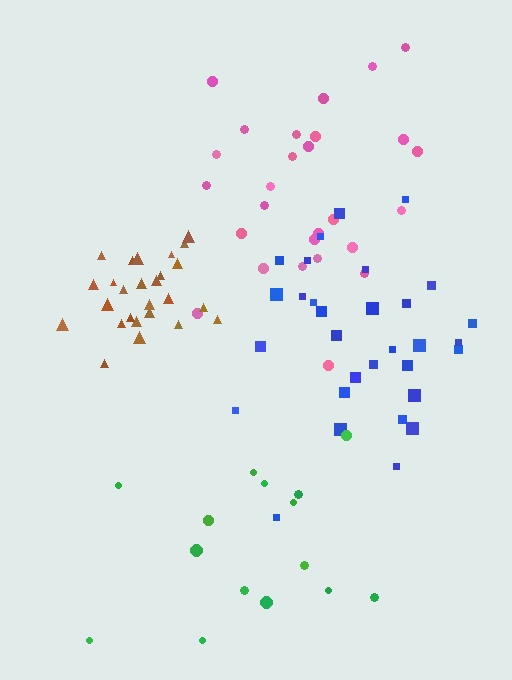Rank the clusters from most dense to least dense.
brown, blue, pink, green.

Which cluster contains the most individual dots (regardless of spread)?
Blue (31).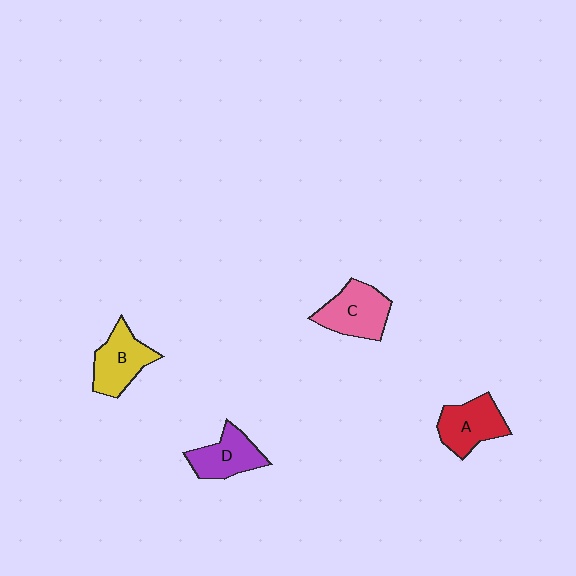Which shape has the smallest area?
Shape D (purple).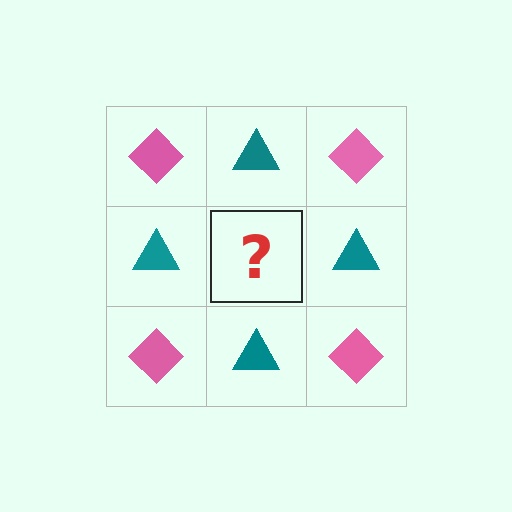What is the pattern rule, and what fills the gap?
The rule is that it alternates pink diamond and teal triangle in a checkerboard pattern. The gap should be filled with a pink diamond.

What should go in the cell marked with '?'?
The missing cell should contain a pink diamond.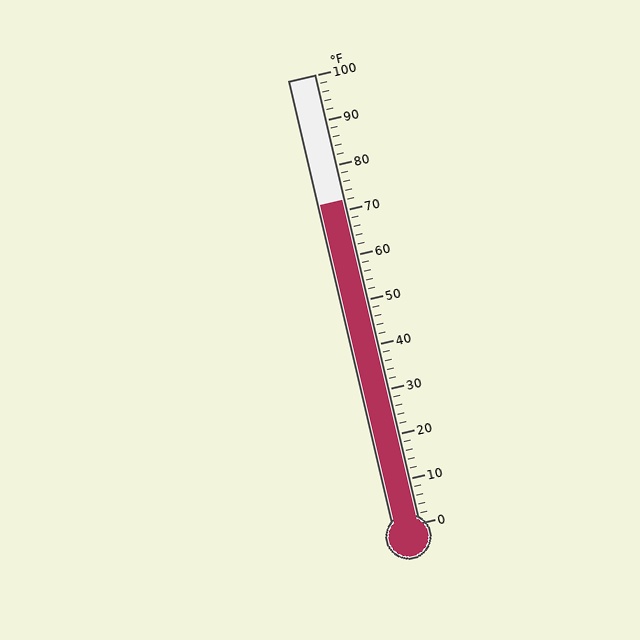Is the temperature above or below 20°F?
The temperature is above 20°F.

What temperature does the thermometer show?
The thermometer shows approximately 72°F.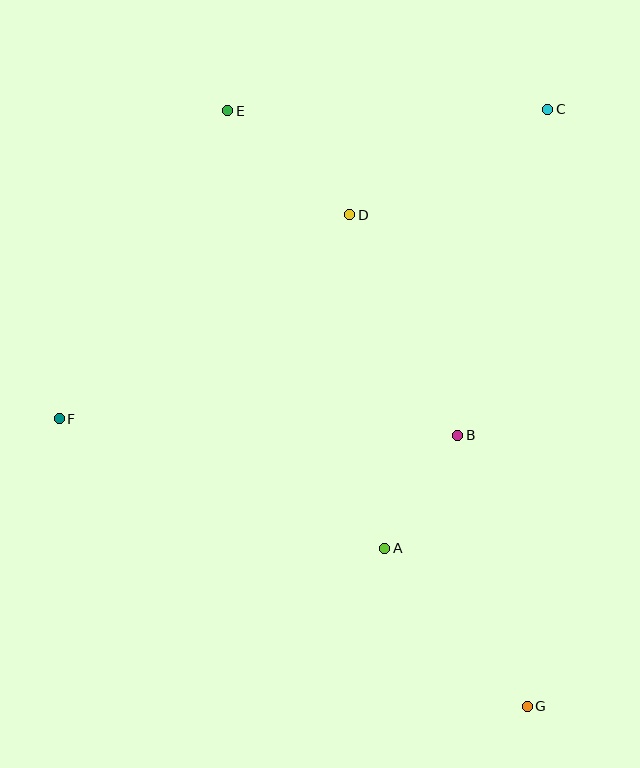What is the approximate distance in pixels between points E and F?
The distance between E and F is approximately 351 pixels.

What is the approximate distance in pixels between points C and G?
The distance between C and G is approximately 598 pixels.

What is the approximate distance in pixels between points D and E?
The distance between D and E is approximately 160 pixels.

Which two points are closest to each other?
Points A and B are closest to each other.